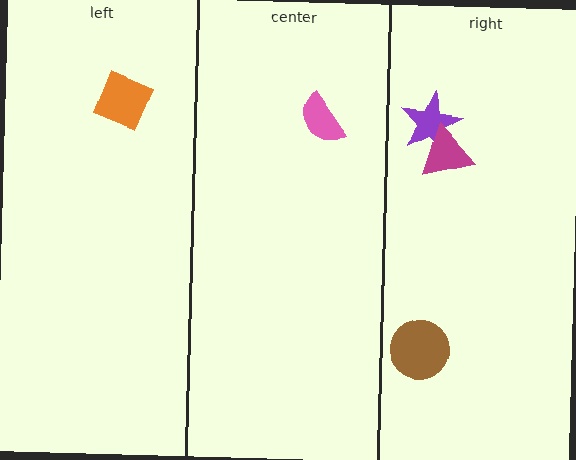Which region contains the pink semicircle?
The center region.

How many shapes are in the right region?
3.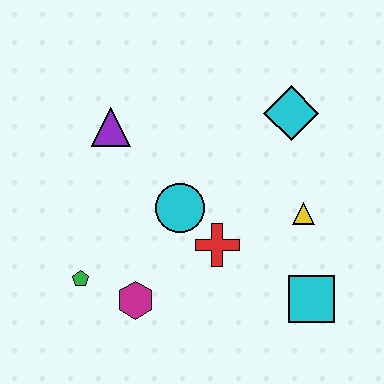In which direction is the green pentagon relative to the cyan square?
The green pentagon is to the left of the cyan square.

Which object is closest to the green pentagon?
The magenta hexagon is closest to the green pentagon.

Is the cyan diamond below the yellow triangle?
No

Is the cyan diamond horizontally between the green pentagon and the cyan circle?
No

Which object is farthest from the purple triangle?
The cyan square is farthest from the purple triangle.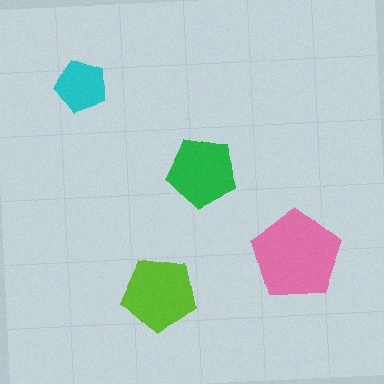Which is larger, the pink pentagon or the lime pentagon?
The pink one.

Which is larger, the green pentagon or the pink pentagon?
The pink one.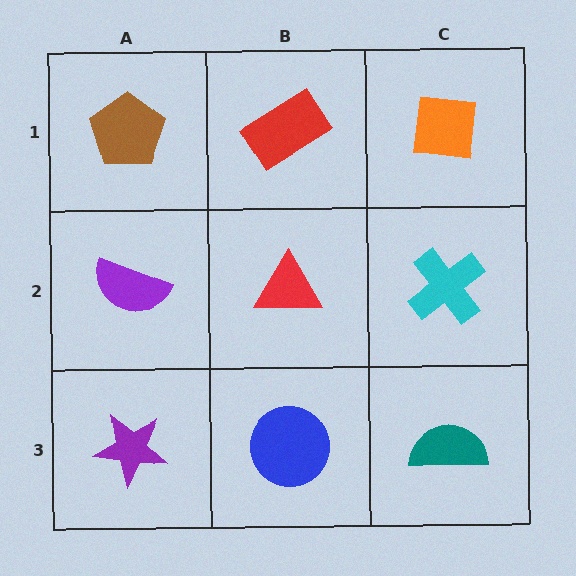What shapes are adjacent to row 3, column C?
A cyan cross (row 2, column C), a blue circle (row 3, column B).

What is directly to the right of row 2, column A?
A red triangle.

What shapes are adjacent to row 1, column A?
A purple semicircle (row 2, column A), a red rectangle (row 1, column B).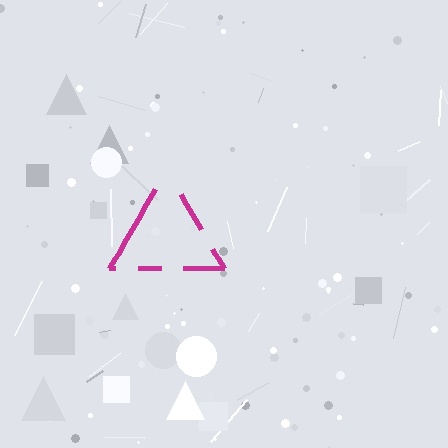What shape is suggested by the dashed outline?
The dashed outline suggests a triangle.